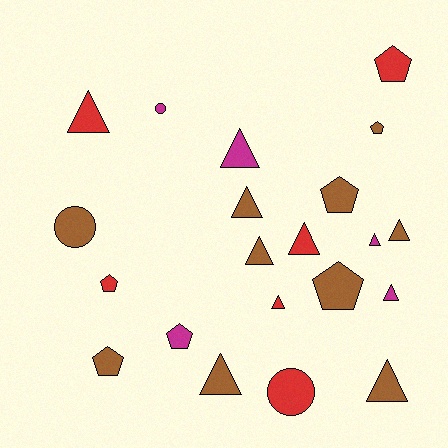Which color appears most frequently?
Brown, with 10 objects.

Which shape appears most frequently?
Triangle, with 11 objects.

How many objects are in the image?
There are 21 objects.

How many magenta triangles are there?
There are 3 magenta triangles.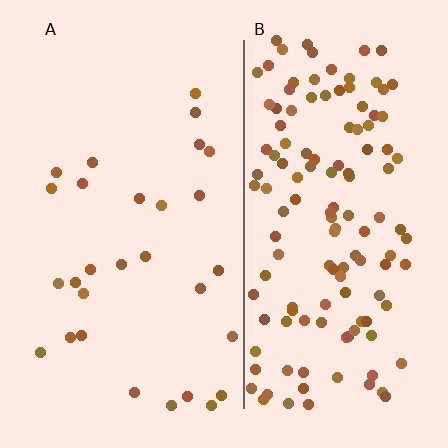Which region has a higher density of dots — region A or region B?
B (the right).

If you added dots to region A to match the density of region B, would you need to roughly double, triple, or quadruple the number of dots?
Approximately quadruple.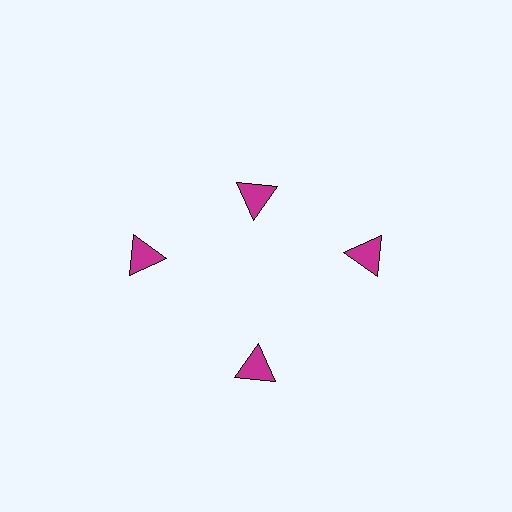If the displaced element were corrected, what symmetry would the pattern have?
It would have 4-fold rotational symmetry — the pattern would map onto itself every 90 degrees.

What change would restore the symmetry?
The symmetry would be restored by moving it outward, back onto the ring so that all 4 triangles sit at equal angles and equal distance from the center.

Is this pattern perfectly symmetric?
No. The 4 magenta triangles are arranged in a ring, but one element near the 12 o'clock position is pulled inward toward the center, breaking the 4-fold rotational symmetry.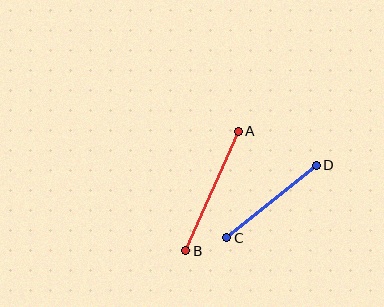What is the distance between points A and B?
The distance is approximately 131 pixels.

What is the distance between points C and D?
The distance is approximately 115 pixels.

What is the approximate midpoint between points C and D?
The midpoint is at approximately (271, 201) pixels.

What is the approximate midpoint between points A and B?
The midpoint is at approximately (212, 191) pixels.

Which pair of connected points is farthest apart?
Points A and B are farthest apart.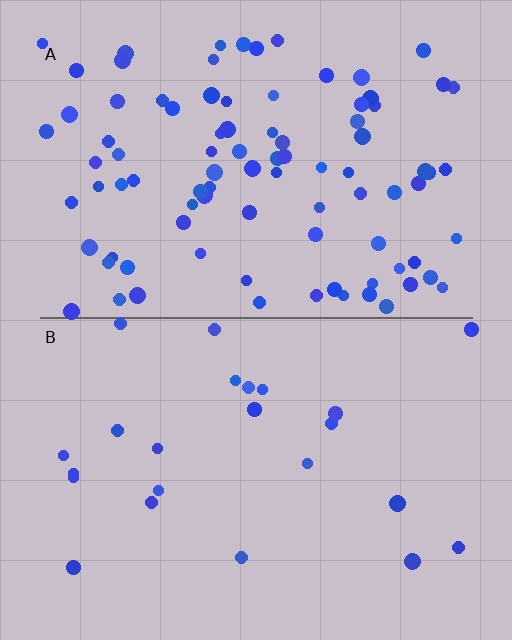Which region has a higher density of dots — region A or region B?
A (the top).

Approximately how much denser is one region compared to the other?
Approximately 3.9× — region A over region B.